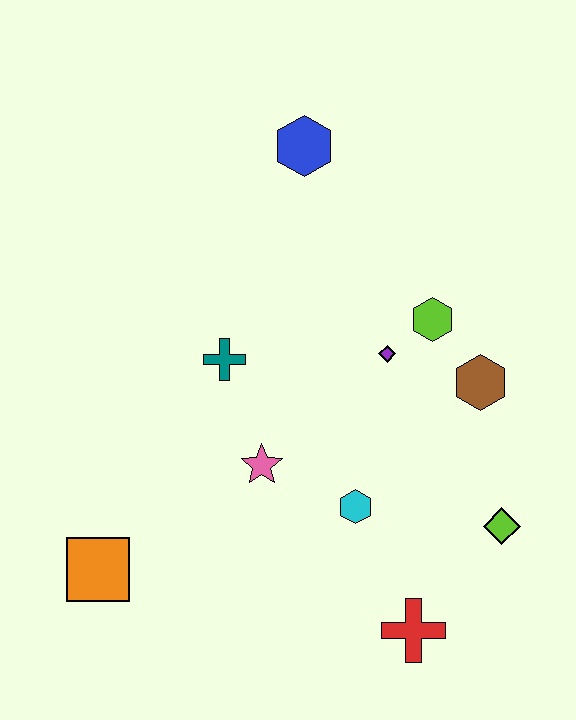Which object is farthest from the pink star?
The blue hexagon is farthest from the pink star.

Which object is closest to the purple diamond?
The lime hexagon is closest to the purple diamond.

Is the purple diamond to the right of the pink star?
Yes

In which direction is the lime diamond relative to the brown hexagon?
The lime diamond is below the brown hexagon.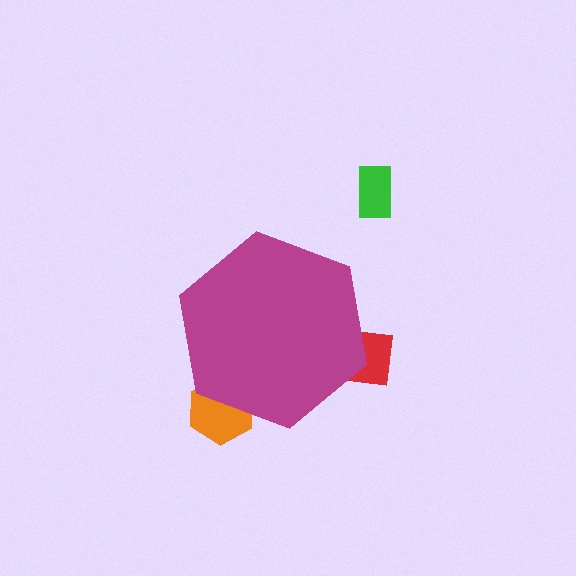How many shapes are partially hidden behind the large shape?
2 shapes are partially hidden.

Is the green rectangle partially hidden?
No, the green rectangle is fully visible.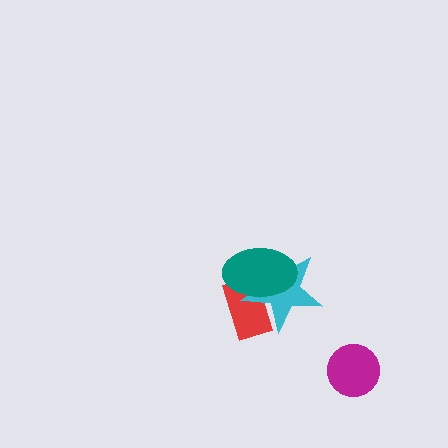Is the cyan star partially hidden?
Yes, it is partially covered by another shape.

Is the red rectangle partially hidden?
Yes, it is partially covered by another shape.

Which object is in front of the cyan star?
The teal ellipse is in front of the cyan star.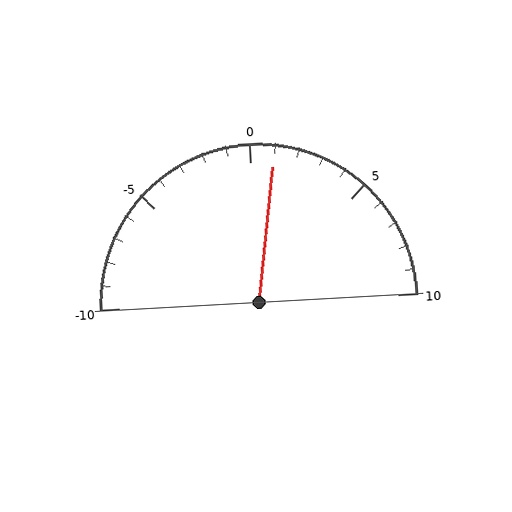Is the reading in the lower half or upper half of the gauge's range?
The reading is in the upper half of the range (-10 to 10).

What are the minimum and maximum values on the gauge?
The gauge ranges from -10 to 10.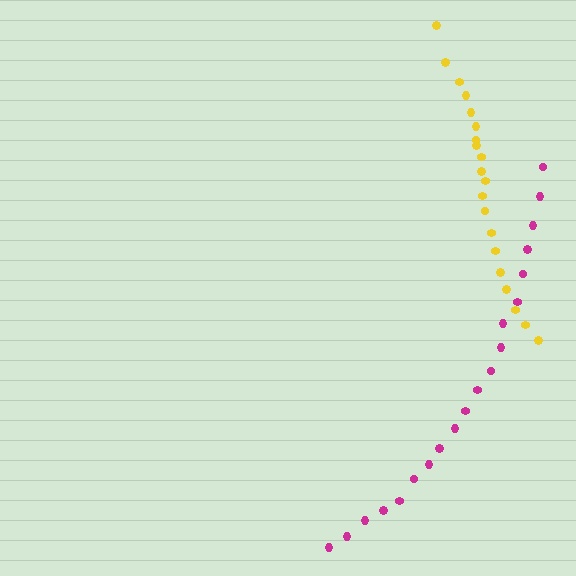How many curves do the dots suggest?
There are 2 distinct paths.